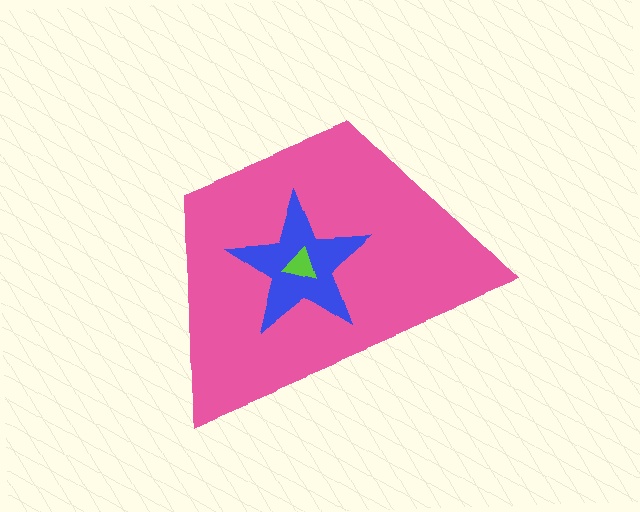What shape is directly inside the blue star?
The lime triangle.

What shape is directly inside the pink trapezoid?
The blue star.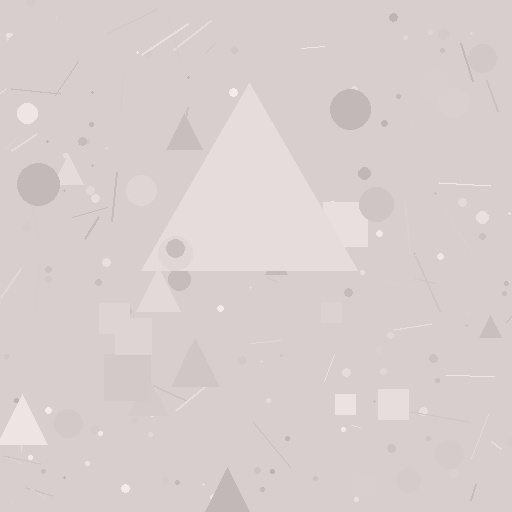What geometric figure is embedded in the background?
A triangle is embedded in the background.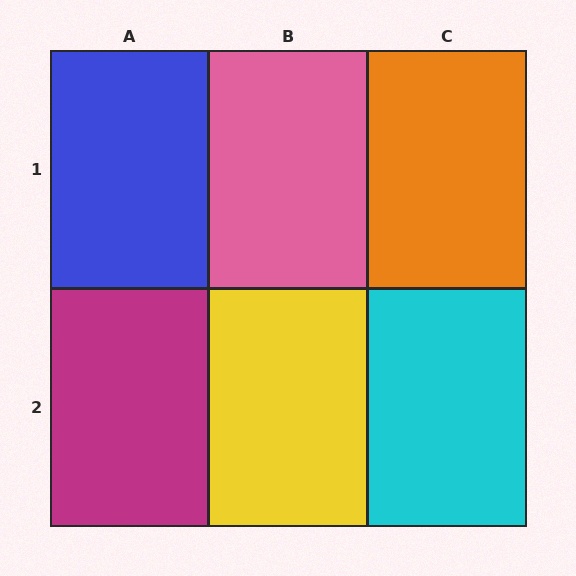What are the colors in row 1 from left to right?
Blue, pink, orange.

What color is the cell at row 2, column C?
Cyan.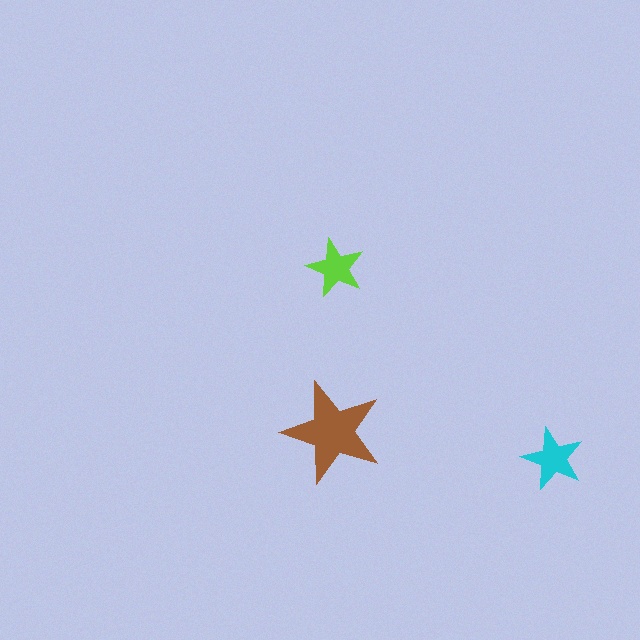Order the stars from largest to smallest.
the brown one, the cyan one, the lime one.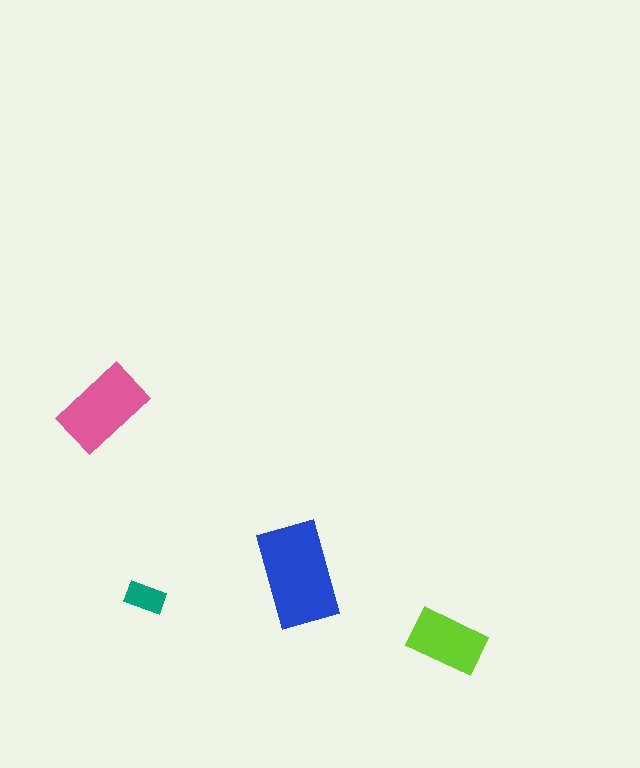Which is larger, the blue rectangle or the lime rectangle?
The blue one.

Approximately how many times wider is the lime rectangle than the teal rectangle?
About 2 times wider.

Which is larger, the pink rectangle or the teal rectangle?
The pink one.